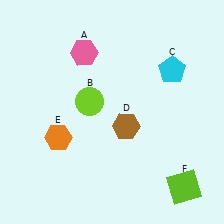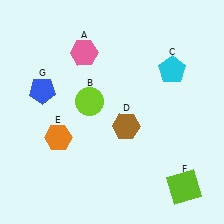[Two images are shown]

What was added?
A blue pentagon (G) was added in Image 2.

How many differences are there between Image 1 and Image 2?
There is 1 difference between the two images.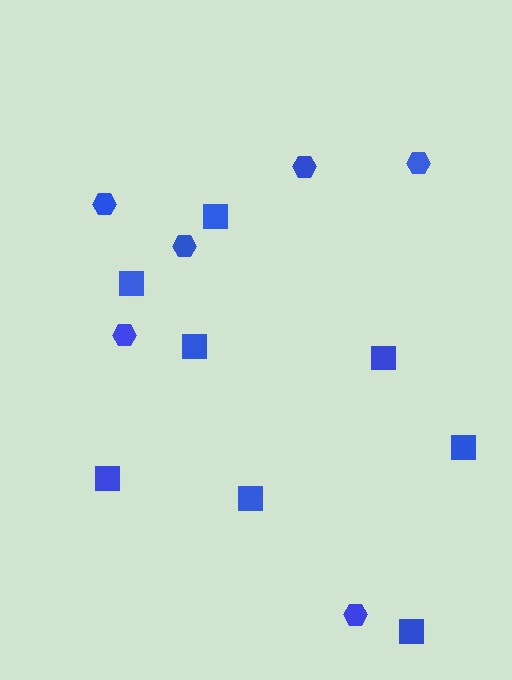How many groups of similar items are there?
There are 2 groups: one group of squares (8) and one group of hexagons (6).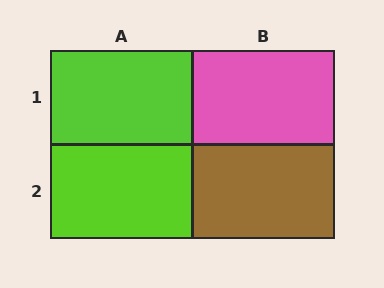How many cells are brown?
1 cell is brown.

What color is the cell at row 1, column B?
Pink.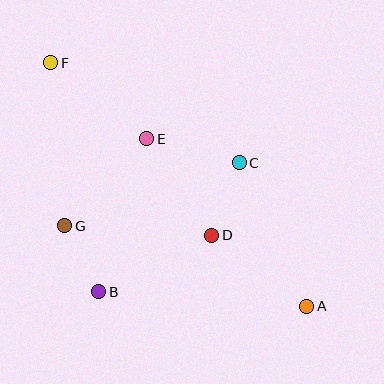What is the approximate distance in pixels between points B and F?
The distance between B and F is approximately 234 pixels.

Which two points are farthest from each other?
Points A and F are farthest from each other.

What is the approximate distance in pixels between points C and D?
The distance between C and D is approximately 78 pixels.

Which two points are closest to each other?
Points B and G are closest to each other.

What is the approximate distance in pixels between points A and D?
The distance between A and D is approximately 118 pixels.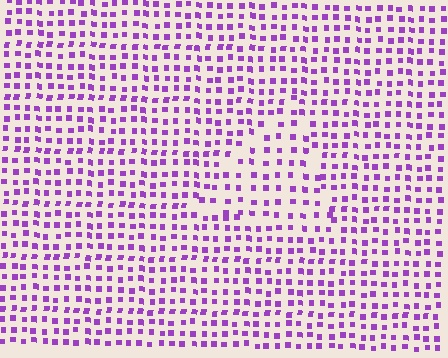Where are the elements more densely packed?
The elements are more densely packed outside the triangle boundary.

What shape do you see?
I see a triangle.